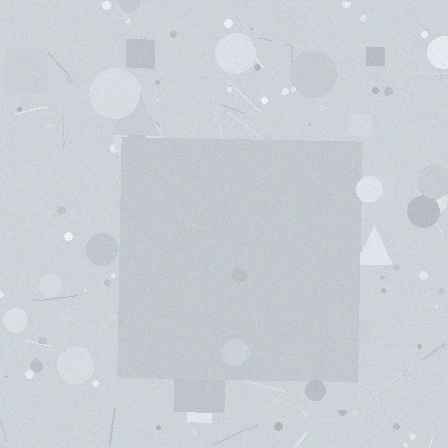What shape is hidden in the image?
A square is hidden in the image.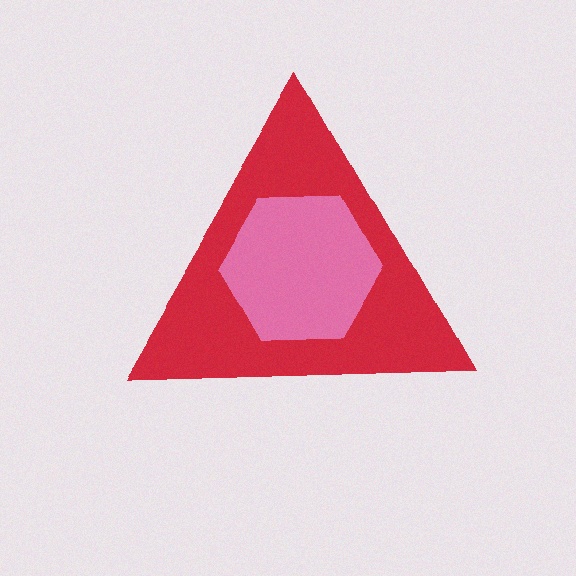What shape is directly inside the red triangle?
The pink hexagon.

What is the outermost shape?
The red triangle.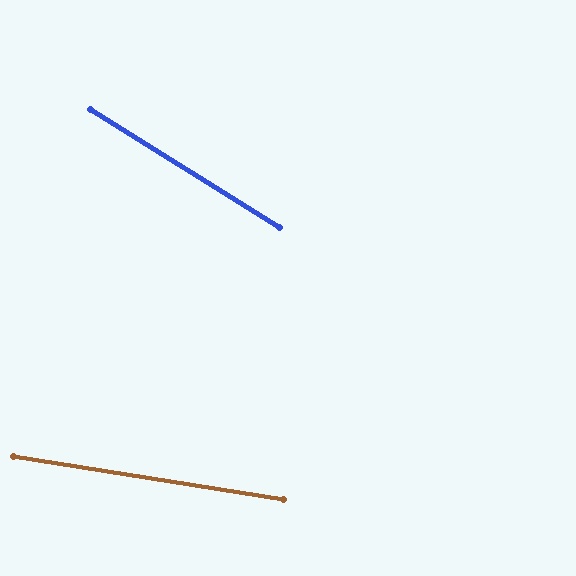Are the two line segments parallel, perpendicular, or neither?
Neither parallel nor perpendicular — they differ by about 23°.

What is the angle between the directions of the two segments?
Approximately 23 degrees.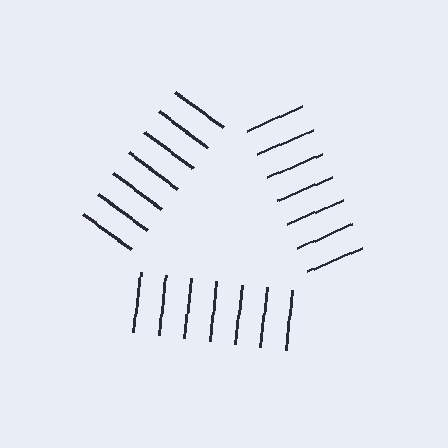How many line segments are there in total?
21 — 7 along each of the 3 edges.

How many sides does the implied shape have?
3 sides — the line-ends trace a triangle.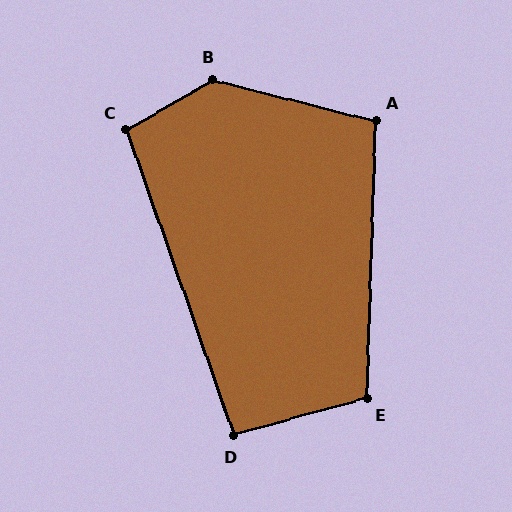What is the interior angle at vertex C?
Approximately 101 degrees (obtuse).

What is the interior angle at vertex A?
Approximately 102 degrees (obtuse).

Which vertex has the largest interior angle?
B, at approximately 136 degrees.